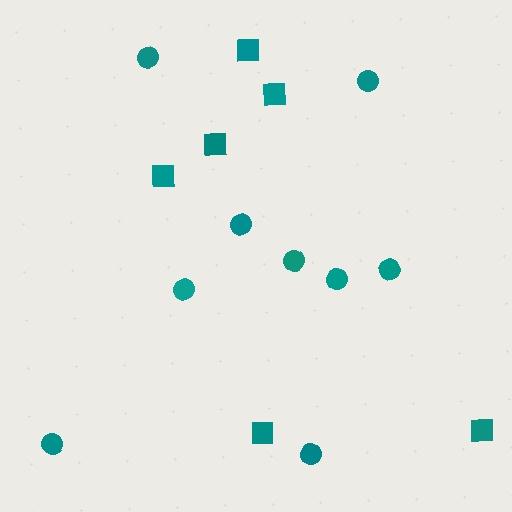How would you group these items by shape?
There are 2 groups: one group of squares (6) and one group of circles (9).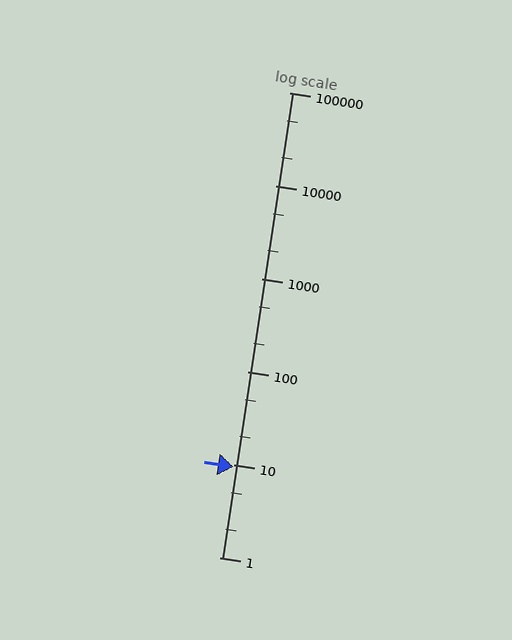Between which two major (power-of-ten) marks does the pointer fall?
The pointer is between 1 and 10.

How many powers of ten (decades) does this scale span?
The scale spans 5 decades, from 1 to 100000.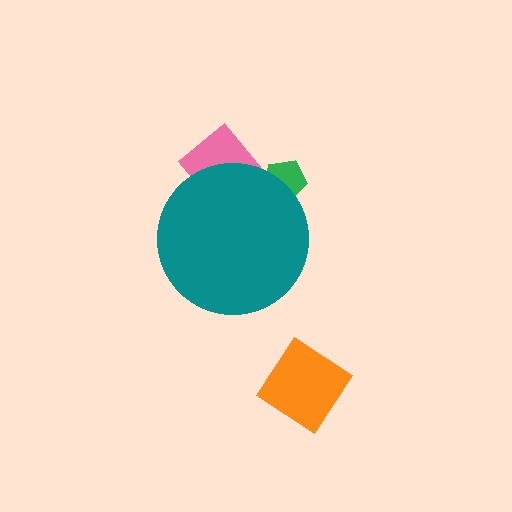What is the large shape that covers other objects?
A teal circle.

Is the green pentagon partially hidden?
Yes, the green pentagon is partially hidden behind the teal circle.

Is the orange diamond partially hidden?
No, the orange diamond is fully visible.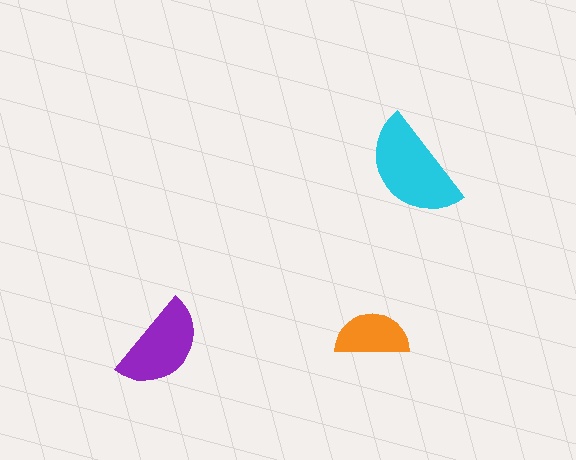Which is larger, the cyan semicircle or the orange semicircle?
The cyan one.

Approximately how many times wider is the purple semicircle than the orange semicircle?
About 1.5 times wider.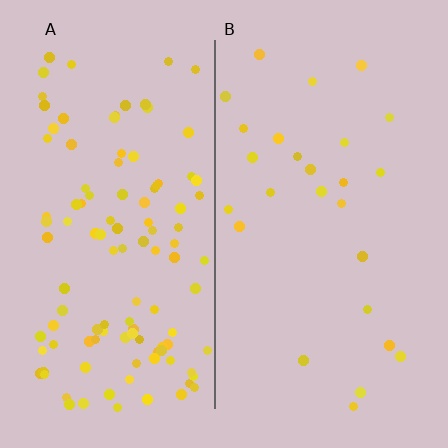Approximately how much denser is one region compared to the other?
Approximately 4.3× — region A over region B.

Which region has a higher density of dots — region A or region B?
A (the left).